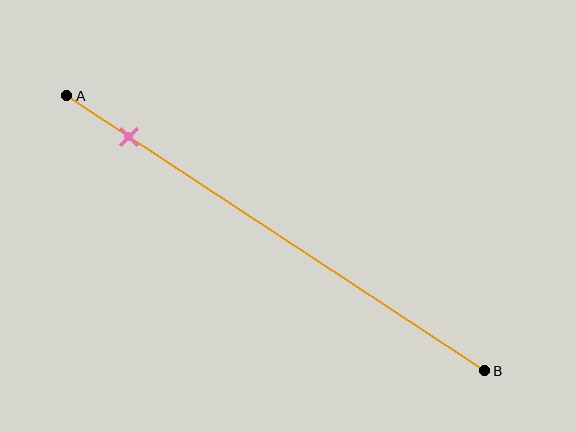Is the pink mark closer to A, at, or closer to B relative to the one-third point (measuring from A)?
The pink mark is closer to point A than the one-third point of segment AB.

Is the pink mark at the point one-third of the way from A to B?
No, the mark is at about 15% from A, not at the 33% one-third point.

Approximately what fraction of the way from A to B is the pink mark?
The pink mark is approximately 15% of the way from A to B.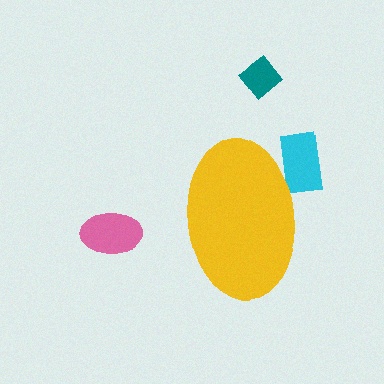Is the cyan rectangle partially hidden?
Yes, the cyan rectangle is partially hidden behind the yellow ellipse.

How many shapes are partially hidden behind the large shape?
1 shape is partially hidden.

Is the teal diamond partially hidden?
No, the teal diamond is fully visible.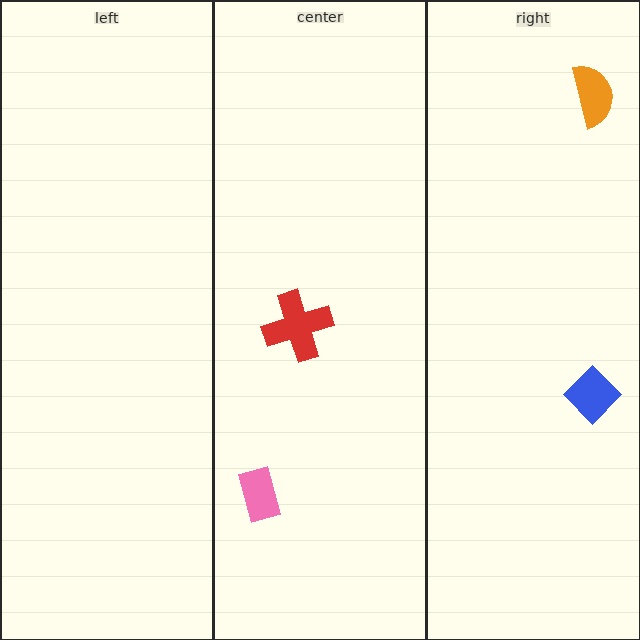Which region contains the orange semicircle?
The right region.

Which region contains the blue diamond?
The right region.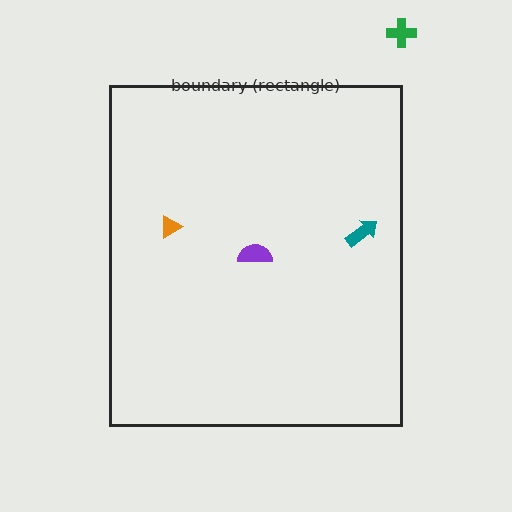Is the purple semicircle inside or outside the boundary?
Inside.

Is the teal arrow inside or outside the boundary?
Inside.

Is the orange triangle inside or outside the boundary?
Inside.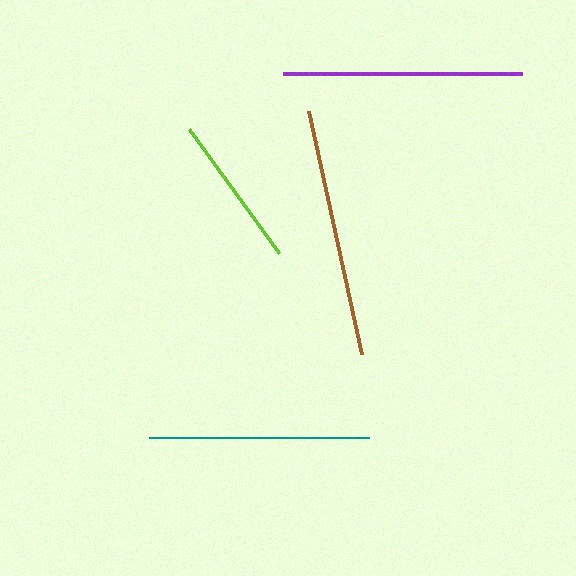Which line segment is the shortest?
The lime line is the shortest at approximately 154 pixels.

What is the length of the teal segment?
The teal segment is approximately 220 pixels long.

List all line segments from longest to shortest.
From longest to shortest: brown, purple, teal, lime.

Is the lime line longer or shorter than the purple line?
The purple line is longer than the lime line.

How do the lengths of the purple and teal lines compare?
The purple and teal lines are approximately the same length.